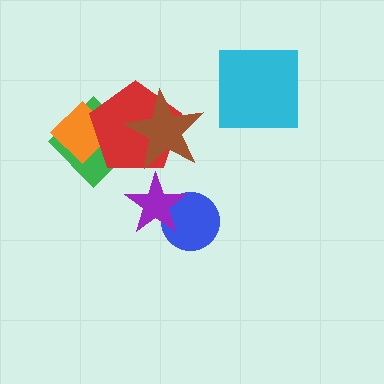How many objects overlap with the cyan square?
0 objects overlap with the cyan square.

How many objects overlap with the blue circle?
1 object overlaps with the blue circle.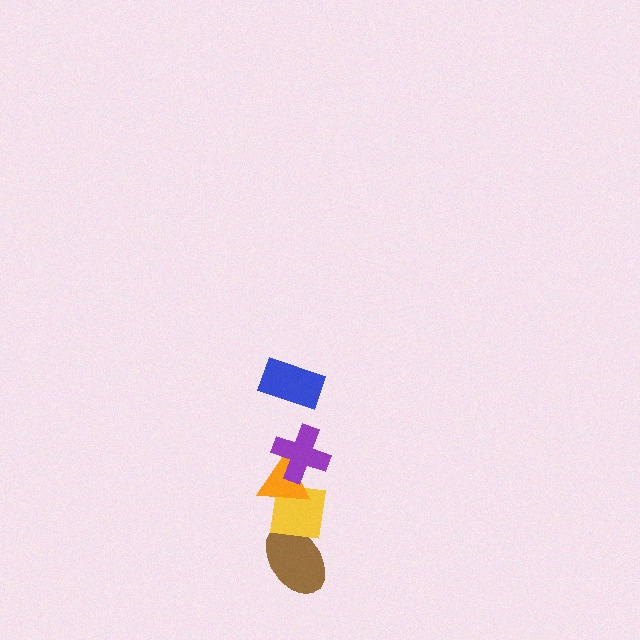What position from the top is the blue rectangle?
The blue rectangle is 1st from the top.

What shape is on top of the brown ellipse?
The yellow square is on top of the brown ellipse.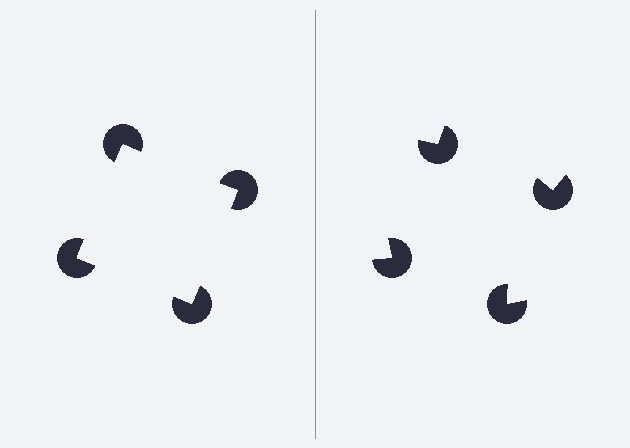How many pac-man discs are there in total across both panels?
8 — 4 on each side.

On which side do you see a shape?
An illusory square appears on the left side. On the right side the wedge cuts are rotated, so no coherent shape forms.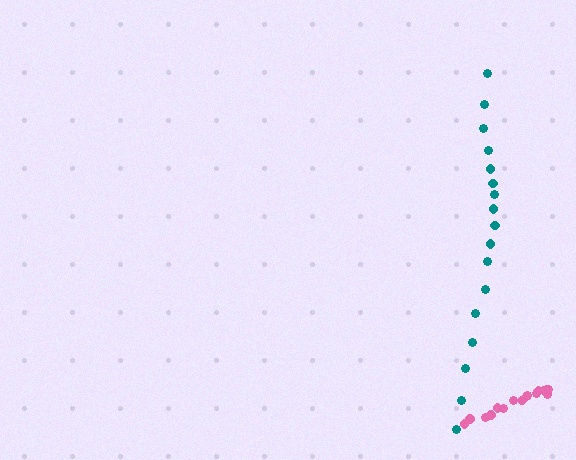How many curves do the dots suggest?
There are 2 distinct paths.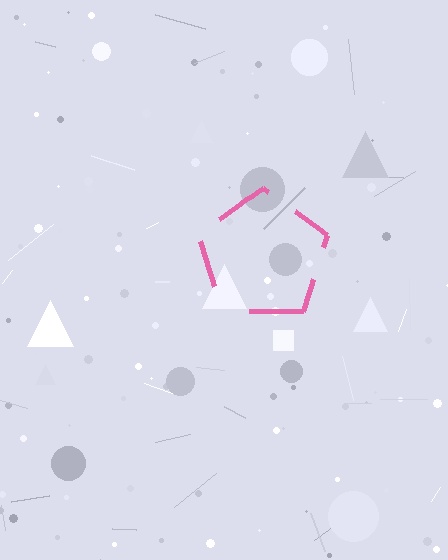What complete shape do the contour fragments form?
The contour fragments form a pentagon.